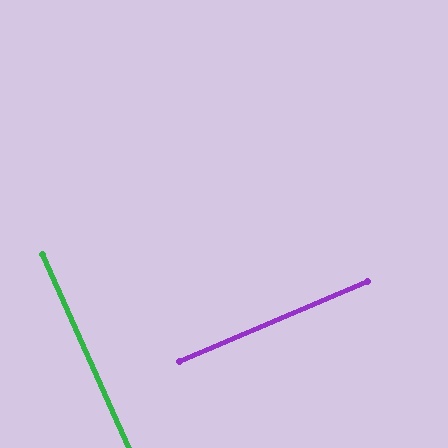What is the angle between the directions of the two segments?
Approximately 89 degrees.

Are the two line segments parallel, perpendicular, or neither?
Perpendicular — they meet at approximately 89°.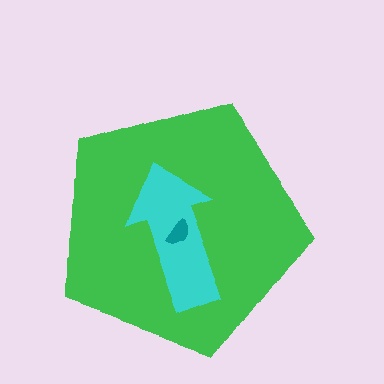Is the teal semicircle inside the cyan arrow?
Yes.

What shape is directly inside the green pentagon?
The cyan arrow.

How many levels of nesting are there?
3.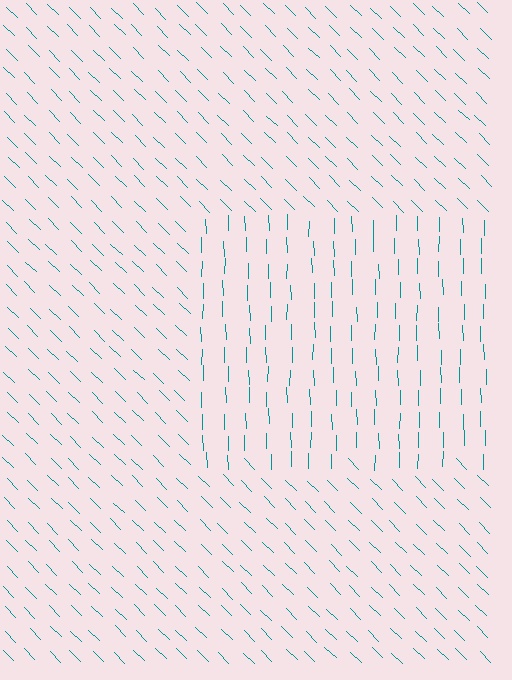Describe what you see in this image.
The image is filled with small teal line segments. A rectangle region in the image has lines oriented differently from the surrounding lines, creating a visible texture boundary.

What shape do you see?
I see a rectangle.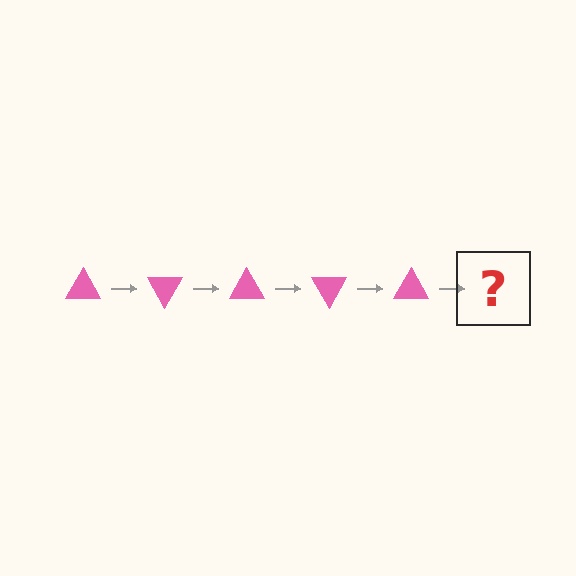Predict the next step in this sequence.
The next step is a pink triangle rotated 300 degrees.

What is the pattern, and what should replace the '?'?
The pattern is that the triangle rotates 60 degrees each step. The '?' should be a pink triangle rotated 300 degrees.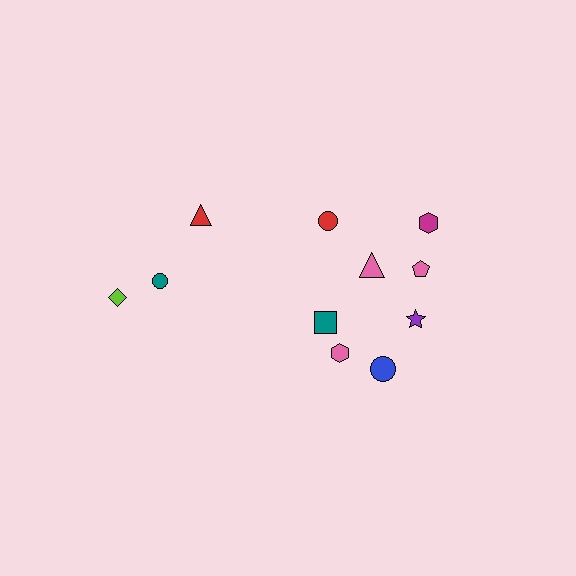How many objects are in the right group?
There are 8 objects.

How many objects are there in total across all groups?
There are 11 objects.